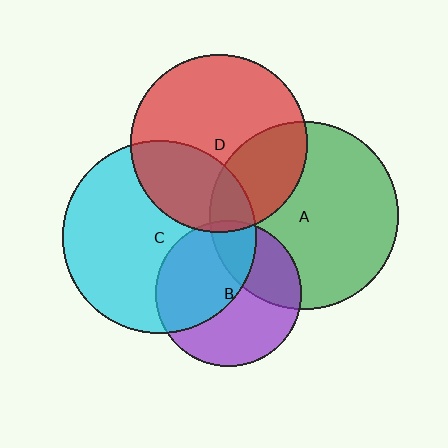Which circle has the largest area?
Circle C (cyan).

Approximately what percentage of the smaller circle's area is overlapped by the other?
Approximately 30%.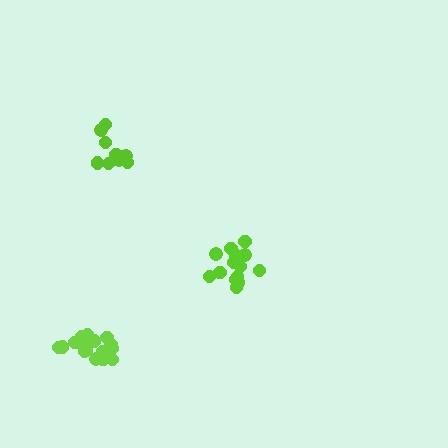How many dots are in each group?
Group 1: 16 dots, Group 2: 11 dots, Group 3: 16 dots (43 total).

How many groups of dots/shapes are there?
There are 3 groups.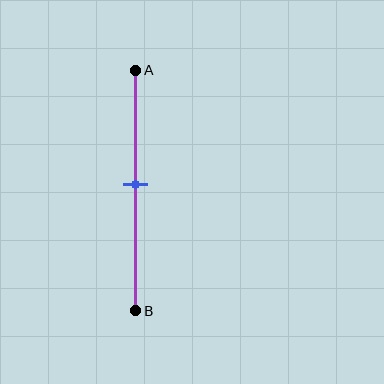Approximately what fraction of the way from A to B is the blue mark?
The blue mark is approximately 50% of the way from A to B.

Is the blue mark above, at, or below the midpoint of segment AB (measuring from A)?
The blue mark is approximately at the midpoint of segment AB.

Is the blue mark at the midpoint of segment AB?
Yes, the mark is approximately at the midpoint.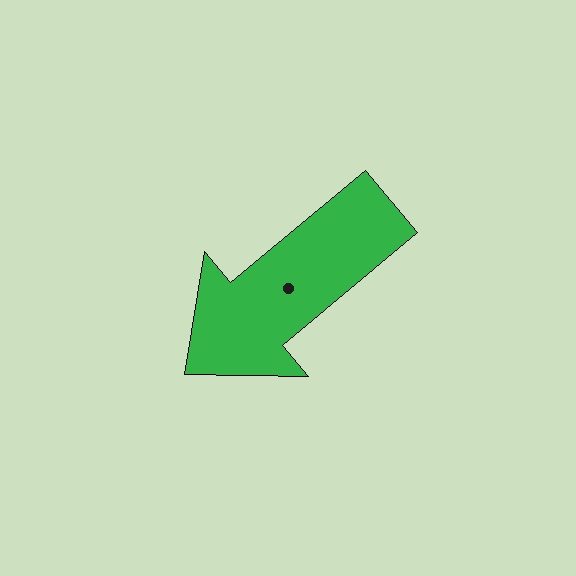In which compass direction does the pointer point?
Southwest.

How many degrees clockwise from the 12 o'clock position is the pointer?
Approximately 230 degrees.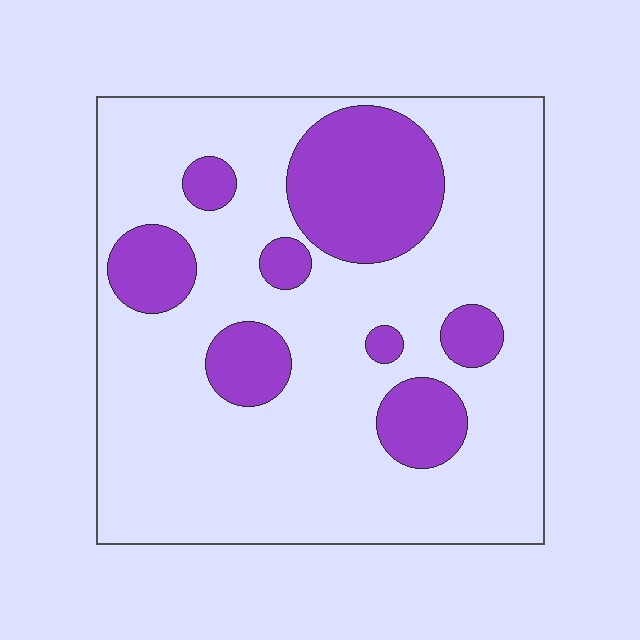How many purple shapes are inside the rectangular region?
8.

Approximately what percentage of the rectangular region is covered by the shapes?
Approximately 25%.